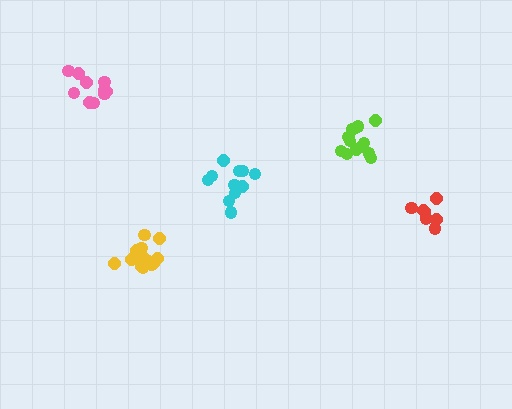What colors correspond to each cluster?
The clusters are colored: pink, lime, cyan, yellow, red.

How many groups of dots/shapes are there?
There are 5 groups.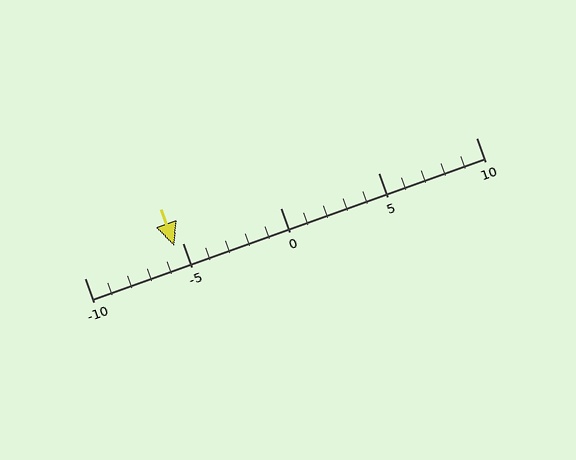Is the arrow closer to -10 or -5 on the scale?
The arrow is closer to -5.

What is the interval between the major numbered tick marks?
The major tick marks are spaced 5 units apart.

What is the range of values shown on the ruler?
The ruler shows values from -10 to 10.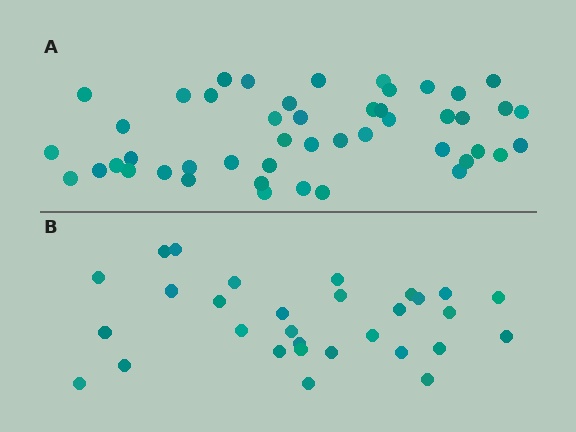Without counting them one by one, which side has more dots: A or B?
Region A (the top region) has more dots.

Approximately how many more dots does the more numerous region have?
Region A has approximately 15 more dots than region B.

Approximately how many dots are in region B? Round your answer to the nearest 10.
About 30 dots.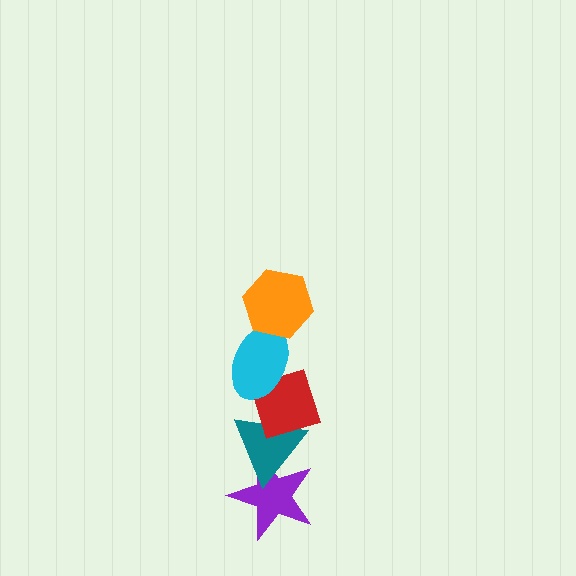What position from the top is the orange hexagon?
The orange hexagon is 1st from the top.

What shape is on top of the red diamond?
The cyan ellipse is on top of the red diamond.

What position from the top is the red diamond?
The red diamond is 3rd from the top.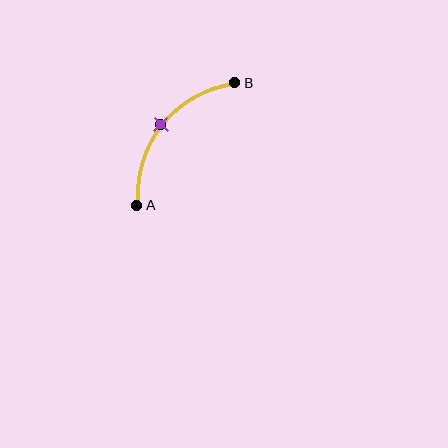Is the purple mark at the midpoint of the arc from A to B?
Yes. The purple mark lies on the arc at equal arc-length from both A and B — it is the arc midpoint.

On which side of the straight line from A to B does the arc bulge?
The arc bulges above and to the left of the straight line connecting A and B.